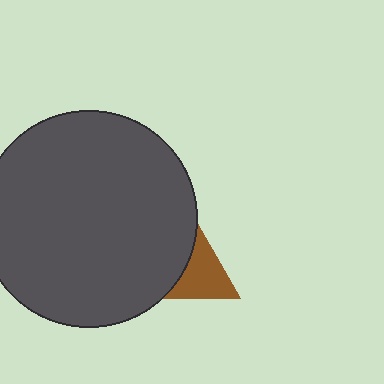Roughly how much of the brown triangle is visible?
A small part of it is visible (roughly 40%).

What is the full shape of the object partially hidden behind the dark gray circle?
The partially hidden object is a brown triangle.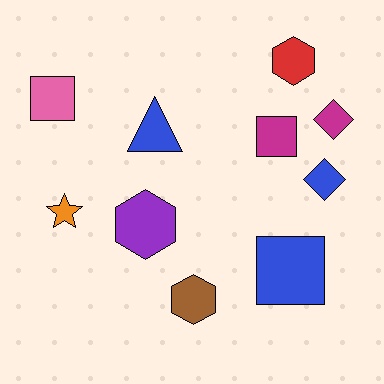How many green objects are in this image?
There are no green objects.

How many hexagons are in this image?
There are 3 hexagons.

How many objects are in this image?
There are 10 objects.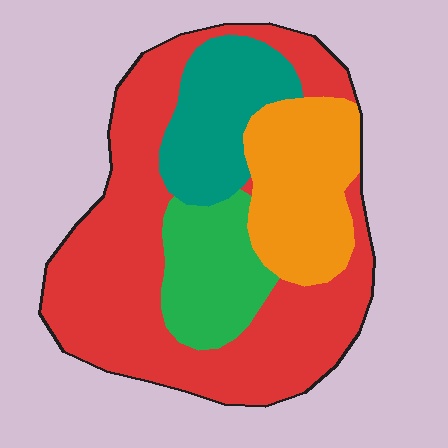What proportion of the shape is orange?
Orange takes up between a sixth and a third of the shape.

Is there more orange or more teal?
Orange.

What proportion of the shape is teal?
Teal covers around 15% of the shape.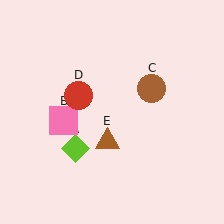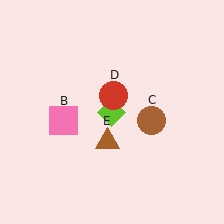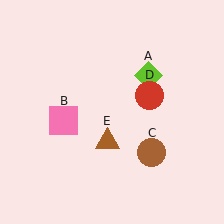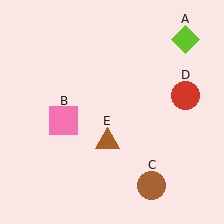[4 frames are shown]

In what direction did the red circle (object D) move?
The red circle (object D) moved right.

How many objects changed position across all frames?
3 objects changed position: lime diamond (object A), brown circle (object C), red circle (object D).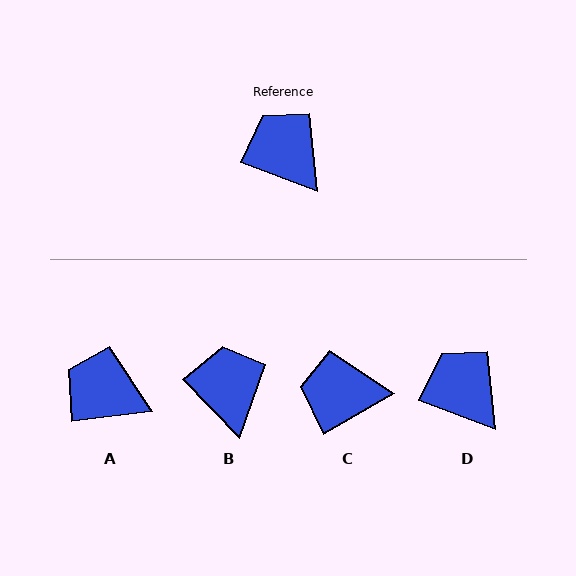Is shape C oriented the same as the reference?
No, it is off by about 50 degrees.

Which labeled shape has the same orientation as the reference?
D.